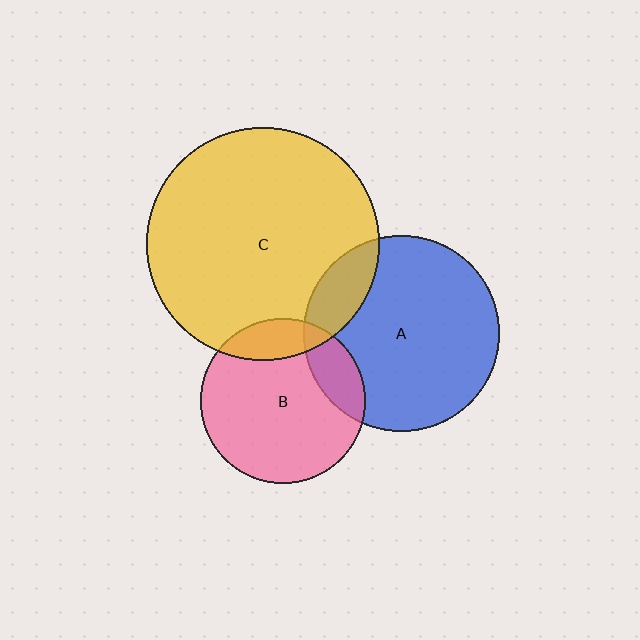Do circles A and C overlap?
Yes.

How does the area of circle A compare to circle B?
Approximately 1.4 times.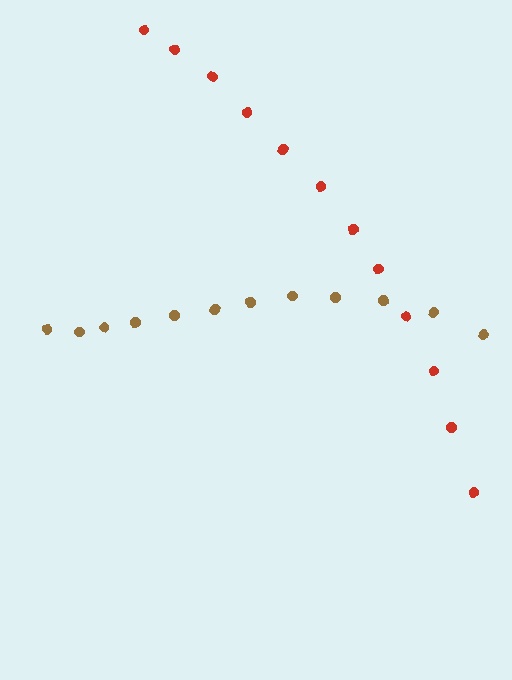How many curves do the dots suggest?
There are 2 distinct paths.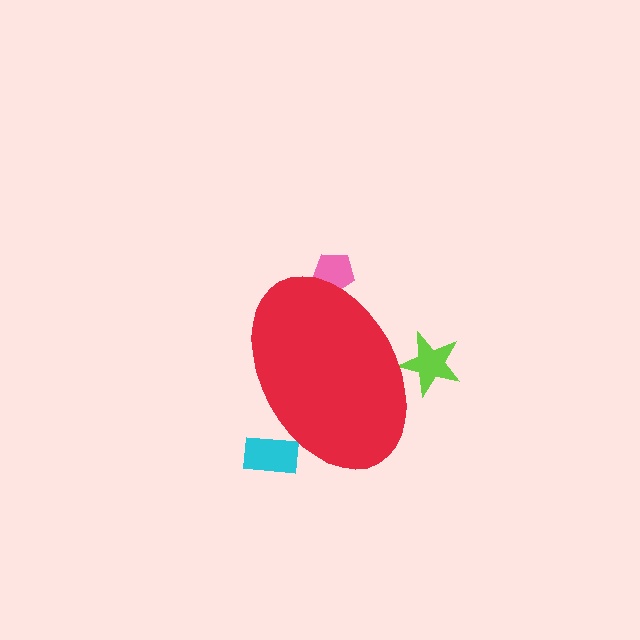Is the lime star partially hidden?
Yes, the lime star is partially hidden behind the red ellipse.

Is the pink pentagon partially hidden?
Yes, the pink pentagon is partially hidden behind the red ellipse.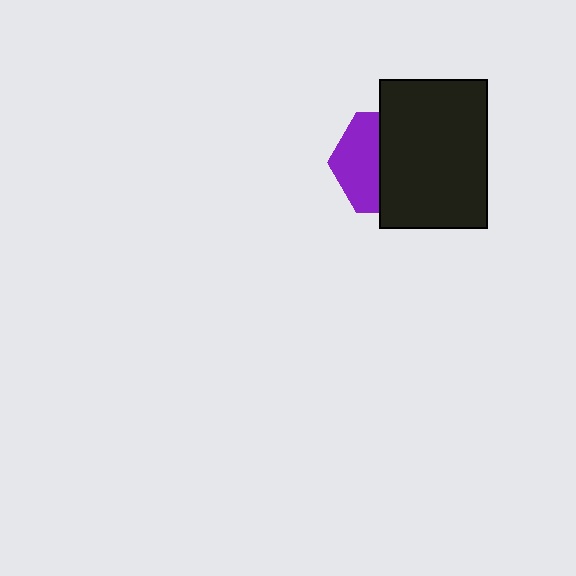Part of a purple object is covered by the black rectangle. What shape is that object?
It is a hexagon.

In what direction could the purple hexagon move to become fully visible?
The purple hexagon could move left. That would shift it out from behind the black rectangle entirely.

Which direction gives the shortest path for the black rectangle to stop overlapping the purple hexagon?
Moving right gives the shortest separation.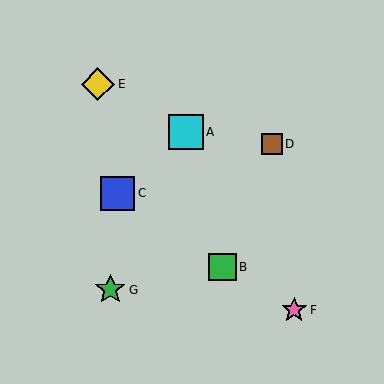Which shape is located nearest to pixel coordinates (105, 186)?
The blue square (labeled C) at (118, 193) is nearest to that location.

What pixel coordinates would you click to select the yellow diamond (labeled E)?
Click at (98, 84) to select the yellow diamond E.